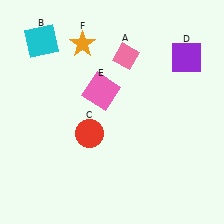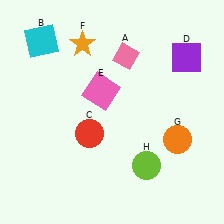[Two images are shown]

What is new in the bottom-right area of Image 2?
A lime circle (H) was added in the bottom-right area of Image 2.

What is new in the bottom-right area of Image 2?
An orange circle (G) was added in the bottom-right area of Image 2.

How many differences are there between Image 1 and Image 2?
There are 2 differences between the two images.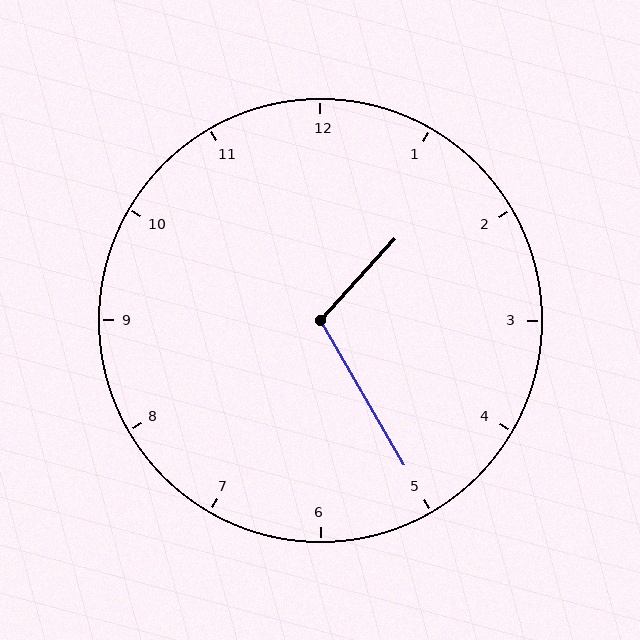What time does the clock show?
1:25.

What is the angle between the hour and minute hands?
Approximately 108 degrees.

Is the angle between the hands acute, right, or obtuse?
It is obtuse.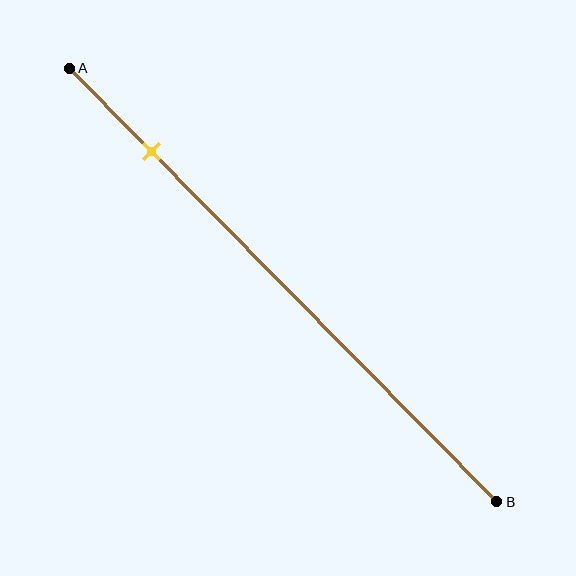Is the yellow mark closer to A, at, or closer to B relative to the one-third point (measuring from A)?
The yellow mark is closer to point A than the one-third point of segment AB.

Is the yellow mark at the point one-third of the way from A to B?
No, the mark is at about 20% from A, not at the 33% one-third point.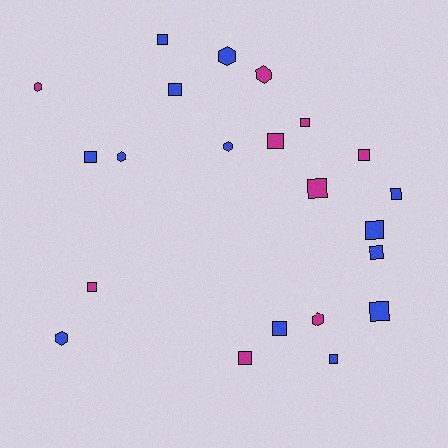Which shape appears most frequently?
Square, with 15 objects.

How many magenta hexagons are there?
There are 3 magenta hexagons.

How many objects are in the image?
There are 22 objects.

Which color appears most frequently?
Blue, with 13 objects.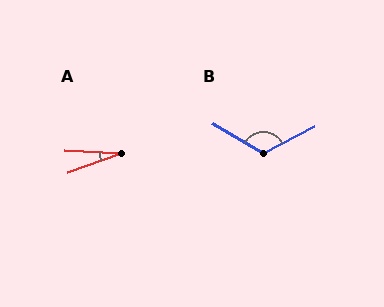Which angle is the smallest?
A, at approximately 23 degrees.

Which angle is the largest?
B, at approximately 121 degrees.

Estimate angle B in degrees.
Approximately 121 degrees.